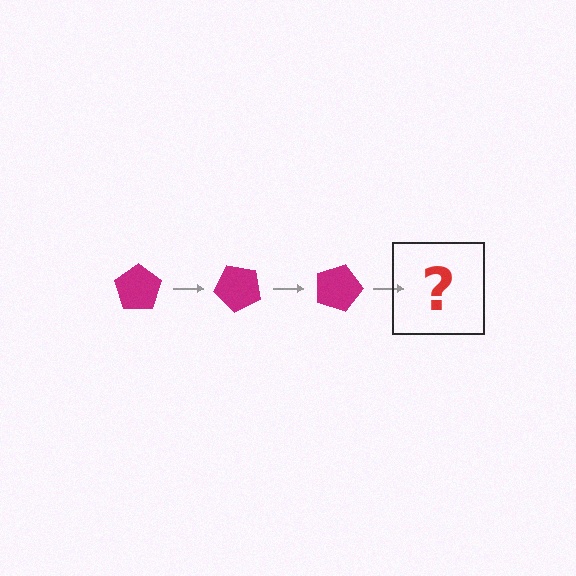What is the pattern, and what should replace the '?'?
The pattern is that the pentagon rotates 45 degrees each step. The '?' should be a magenta pentagon rotated 135 degrees.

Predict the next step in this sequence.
The next step is a magenta pentagon rotated 135 degrees.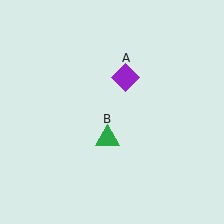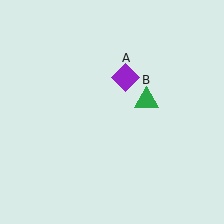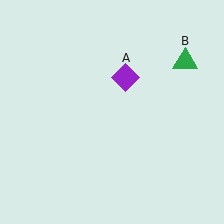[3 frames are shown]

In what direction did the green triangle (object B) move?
The green triangle (object B) moved up and to the right.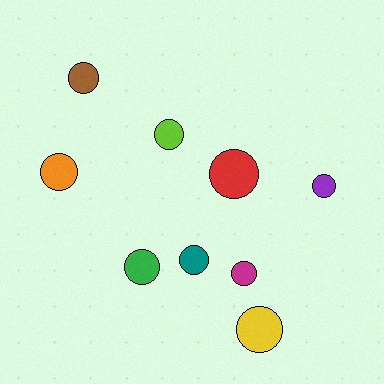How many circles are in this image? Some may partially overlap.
There are 9 circles.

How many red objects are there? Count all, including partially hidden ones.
There is 1 red object.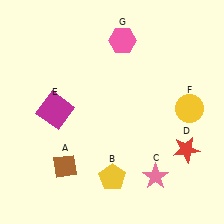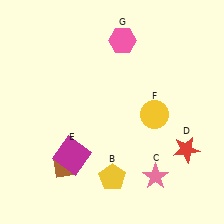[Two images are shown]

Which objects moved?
The objects that moved are: the magenta square (E), the yellow circle (F).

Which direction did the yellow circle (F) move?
The yellow circle (F) moved left.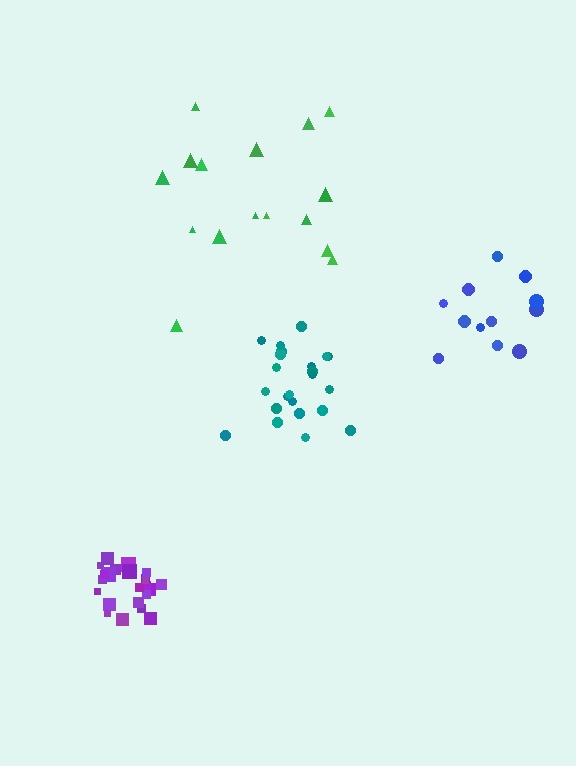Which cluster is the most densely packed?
Purple.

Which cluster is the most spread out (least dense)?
Green.